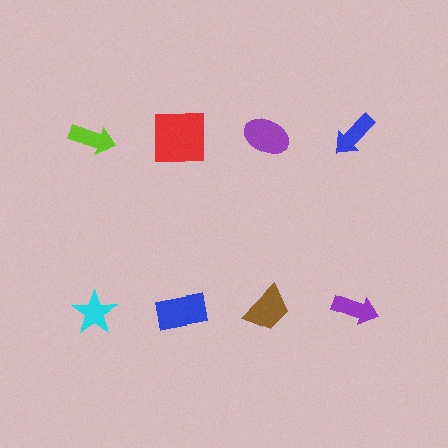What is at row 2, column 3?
A brown trapezoid.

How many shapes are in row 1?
4 shapes.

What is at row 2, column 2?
A blue rectangle.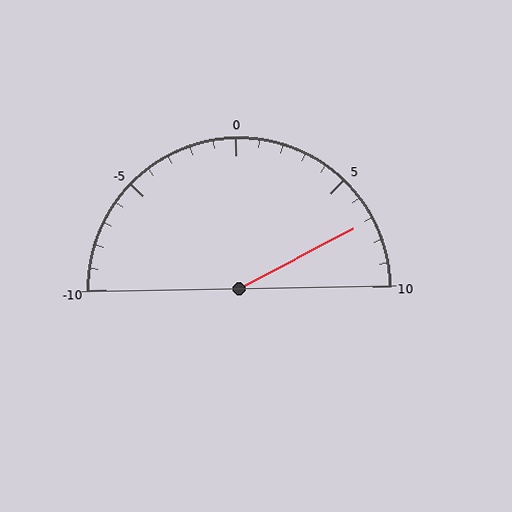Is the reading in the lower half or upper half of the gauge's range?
The reading is in the upper half of the range (-10 to 10).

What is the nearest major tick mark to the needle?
The nearest major tick mark is 5.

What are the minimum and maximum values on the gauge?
The gauge ranges from -10 to 10.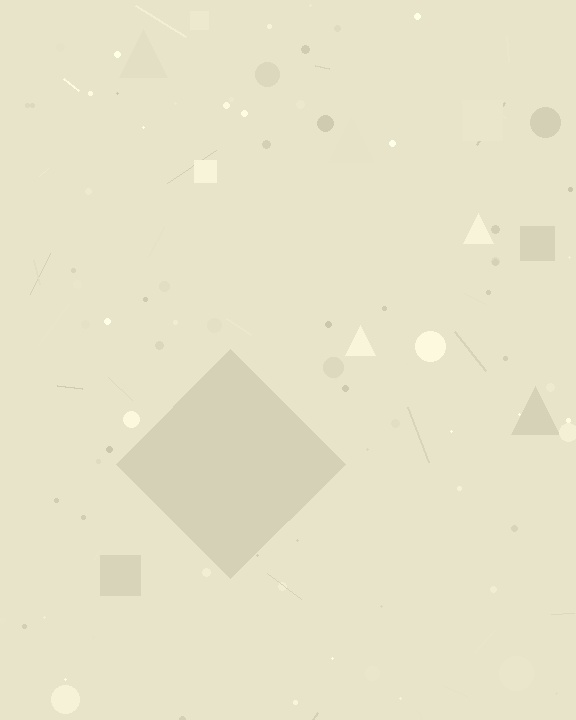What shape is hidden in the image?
A diamond is hidden in the image.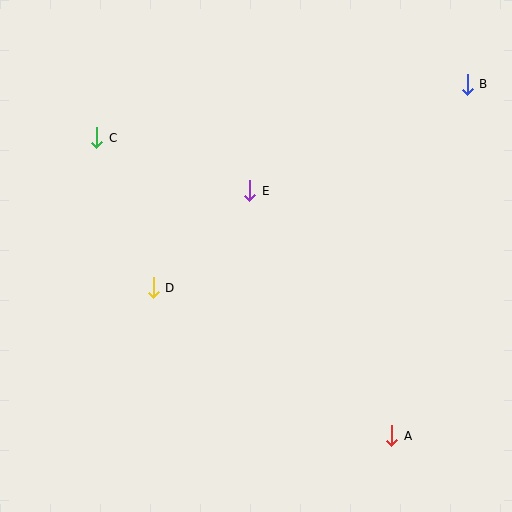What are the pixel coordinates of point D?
Point D is at (153, 288).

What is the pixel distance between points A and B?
The distance between A and B is 360 pixels.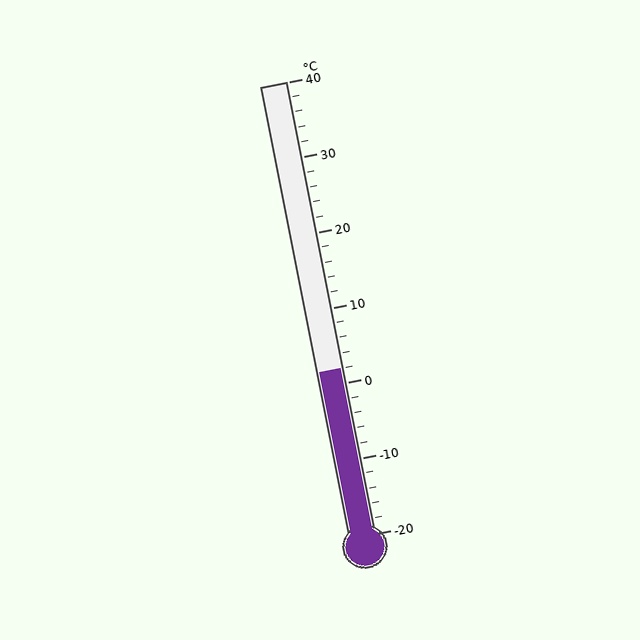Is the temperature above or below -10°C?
The temperature is above -10°C.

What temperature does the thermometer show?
The thermometer shows approximately 2°C.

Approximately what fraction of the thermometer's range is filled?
The thermometer is filled to approximately 35% of its range.